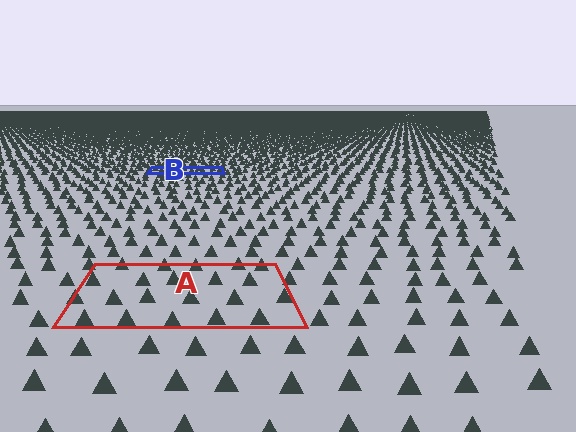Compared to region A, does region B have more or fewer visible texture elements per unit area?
Region B has more texture elements per unit area — they are packed more densely because it is farther away.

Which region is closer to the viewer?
Region A is closer. The texture elements there are larger and more spread out.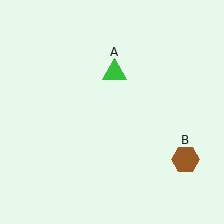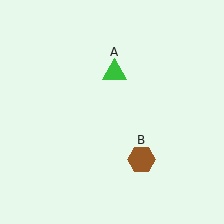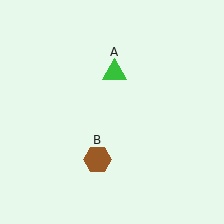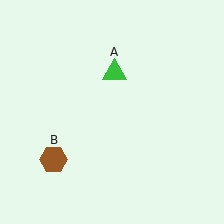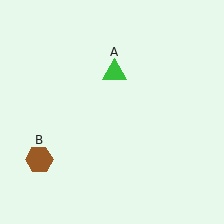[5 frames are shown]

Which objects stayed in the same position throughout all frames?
Green triangle (object A) remained stationary.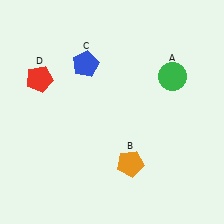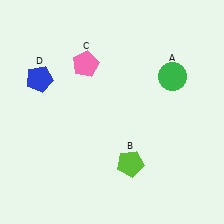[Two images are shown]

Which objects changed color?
B changed from orange to lime. C changed from blue to pink. D changed from red to blue.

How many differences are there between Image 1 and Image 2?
There are 3 differences between the two images.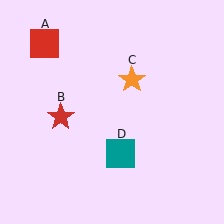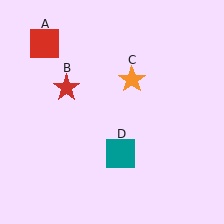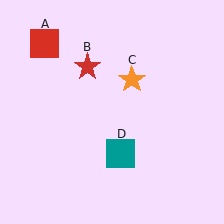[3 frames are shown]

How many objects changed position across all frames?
1 object changed position: red star (object B).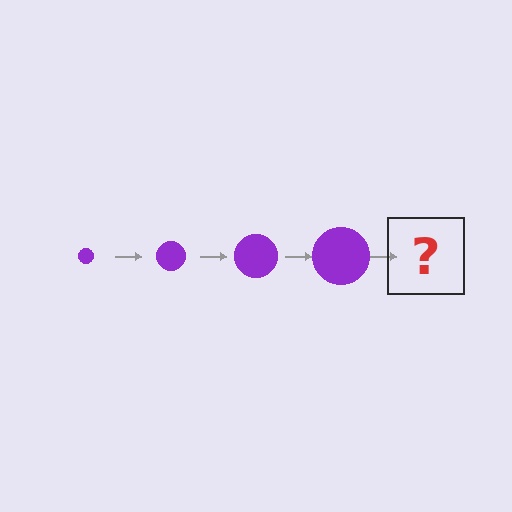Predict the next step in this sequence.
The next step is a purple circle, larger than the previous one.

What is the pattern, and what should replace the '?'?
The pattern is that the circle gets progressively larger each step. The '?' should be a purple circle, larger than the previous one.